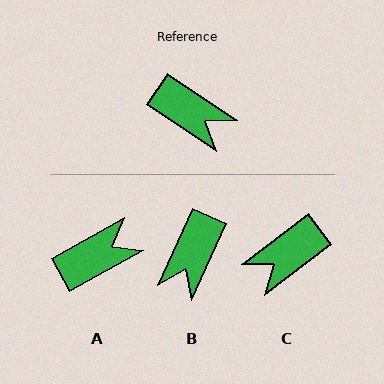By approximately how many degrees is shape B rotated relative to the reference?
Approximately 80 degrees clockwise.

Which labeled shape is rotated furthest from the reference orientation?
C, about 109 degrees away.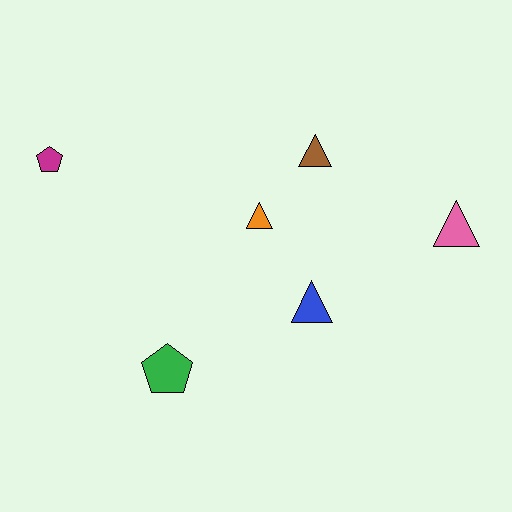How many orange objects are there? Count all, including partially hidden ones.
There is 1 orange object.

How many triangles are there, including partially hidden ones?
There are 4 triangles.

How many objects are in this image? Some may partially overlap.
There are 6 objects.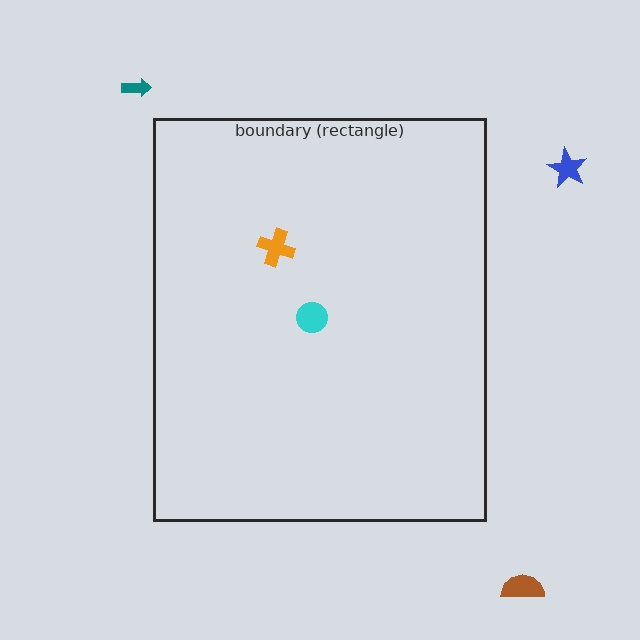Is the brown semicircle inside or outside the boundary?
Outside.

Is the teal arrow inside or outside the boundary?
Outside.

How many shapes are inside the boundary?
2 inside, 3 outside.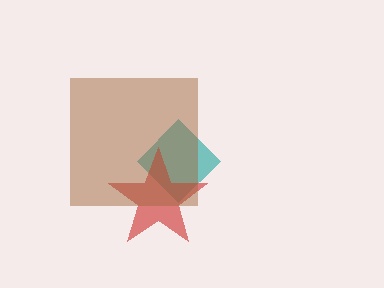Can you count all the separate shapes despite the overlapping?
Yes, there are 3 separate shapes.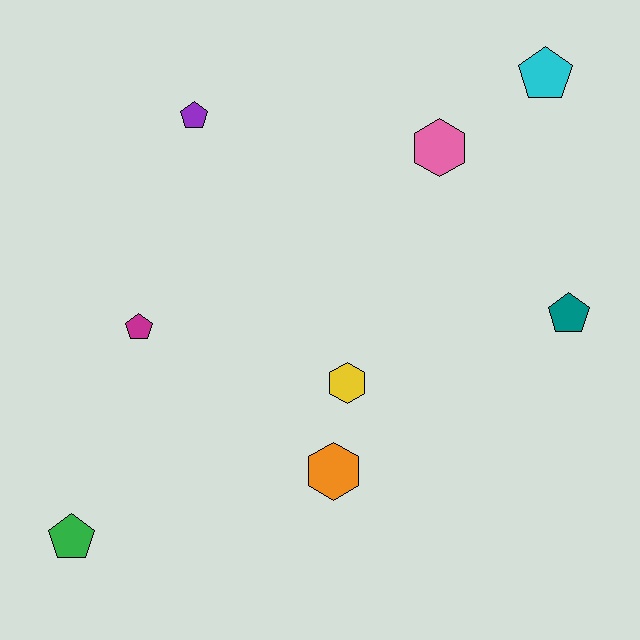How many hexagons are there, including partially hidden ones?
There are 3 hexagons.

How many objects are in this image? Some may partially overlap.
There are 8 objects.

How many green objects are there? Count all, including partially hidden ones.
There is 1 green object.